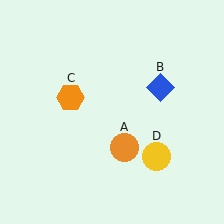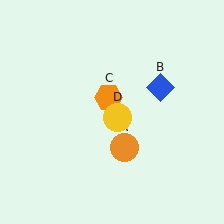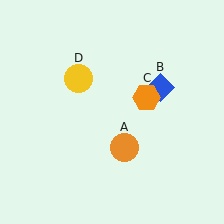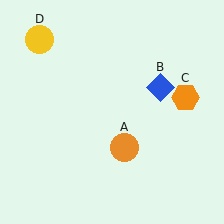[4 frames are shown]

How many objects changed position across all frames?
2 objects changed position: orange hexagon (object C), yellow circle (object D).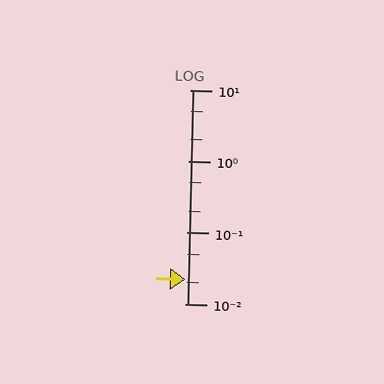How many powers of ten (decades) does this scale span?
The scale spans 3 decades, from 0.01 to 10.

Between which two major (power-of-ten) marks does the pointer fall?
The pointer is between 0.01 and 0.1.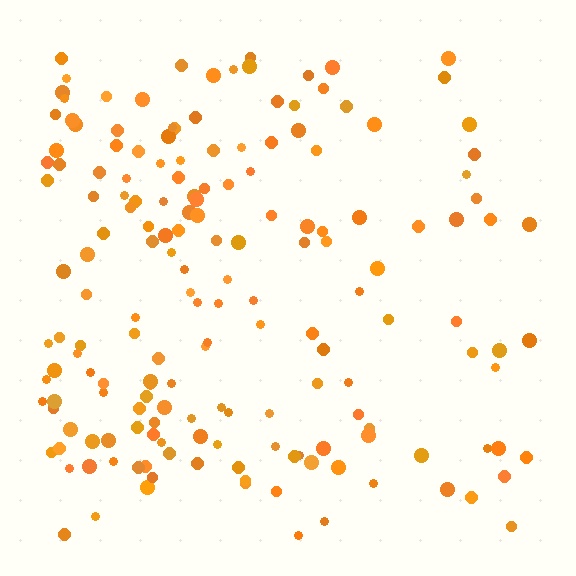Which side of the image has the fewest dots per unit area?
The right.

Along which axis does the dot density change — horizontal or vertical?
Horizontal.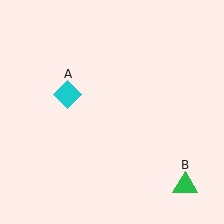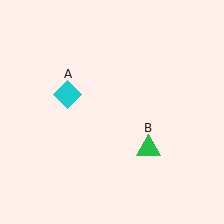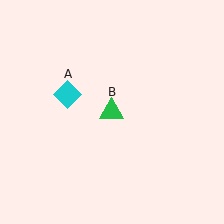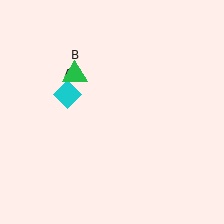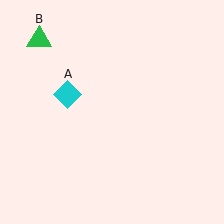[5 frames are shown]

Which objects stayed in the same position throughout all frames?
Cyan diamond (object A) remained stationary.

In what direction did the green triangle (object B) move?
The green triangle (object B) moved up and to the left.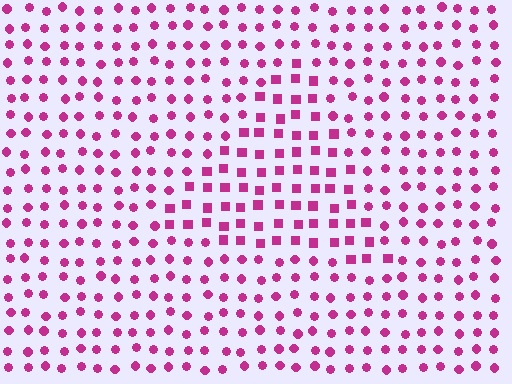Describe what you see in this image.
The image is filled with small magenta elements arranged in a uniform grid. A triangle-shaped region contains squares, while the surrounding area contains circles. The boundary is defined purely by the change in element shape.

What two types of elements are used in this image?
The image uses squares inside the triangle region and circles outside it.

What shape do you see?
I see a triangle.